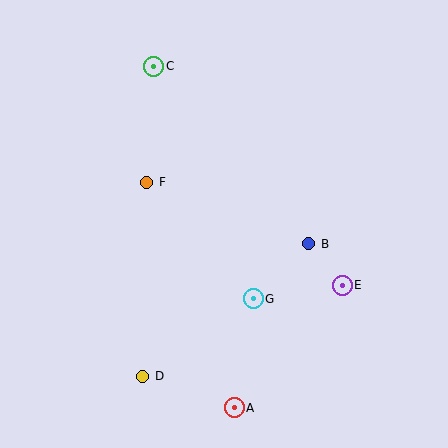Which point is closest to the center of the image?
Point G at (253, 299) is closest to the center.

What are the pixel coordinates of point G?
Point G is at (253, 299).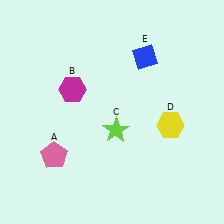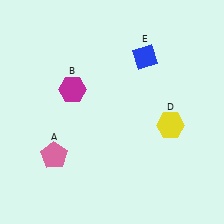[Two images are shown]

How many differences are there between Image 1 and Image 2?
There is 1 difference between the two images.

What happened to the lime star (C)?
The lime star (C) was removed in Image 2. It was in the bottom-right area of Image 1.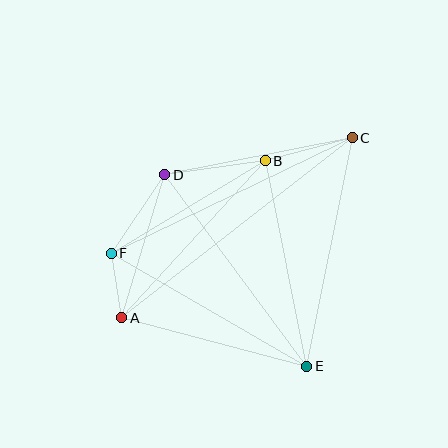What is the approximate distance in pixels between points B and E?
The distance between B and E is approximately 210 pixels.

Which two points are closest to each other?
Points A and F are closest to each other.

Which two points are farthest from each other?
Points A and C are farthest from each other.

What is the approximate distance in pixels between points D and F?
The distance between D and F is approximately 95 pixels.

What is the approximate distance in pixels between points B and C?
The distance between B and C is approximately 90 pixels.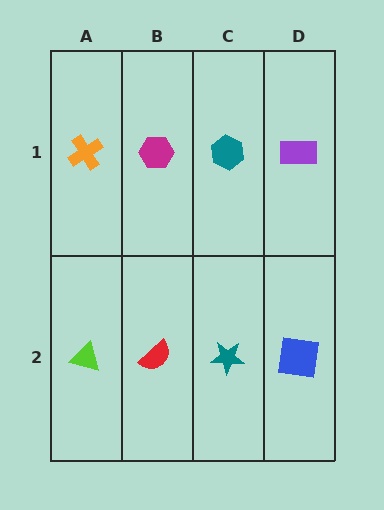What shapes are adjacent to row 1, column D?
A blue square (row 2, column D), a teal hexagon (row 1, column C).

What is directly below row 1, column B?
A red semicircle.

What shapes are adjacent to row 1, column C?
A teal star (row 2, column C), a magenta hexagon (row 1, column B), a purple rectangle (row 1, column D).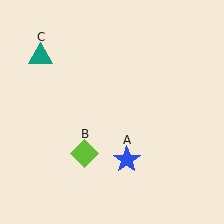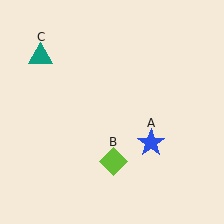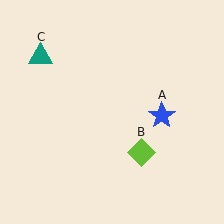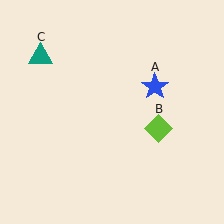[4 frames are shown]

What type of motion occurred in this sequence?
The blue star (object A), lime diamond (object B) rotated counterclockwise around the center of the scene.